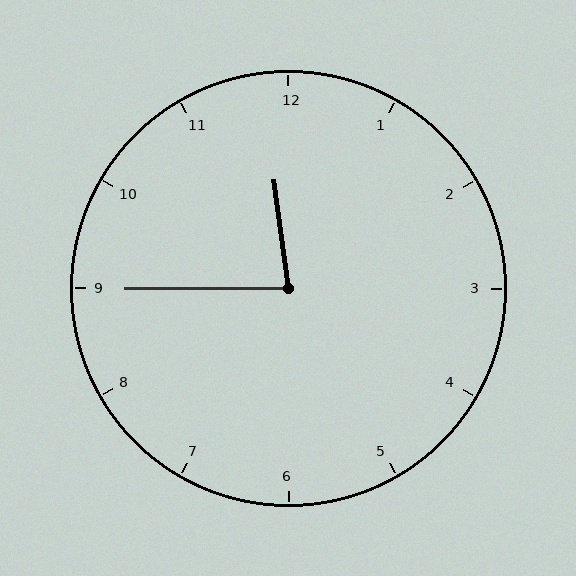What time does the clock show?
11:45.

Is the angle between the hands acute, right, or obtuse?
It is acute.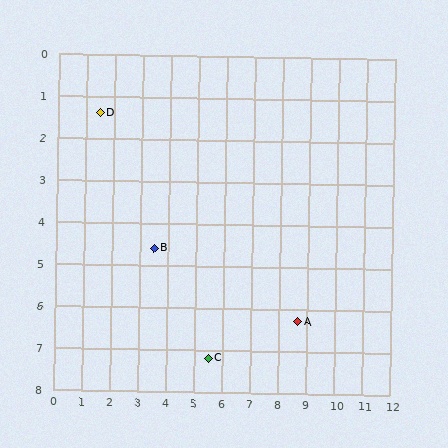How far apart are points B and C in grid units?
Points B and C are about 3.3 grid units apart.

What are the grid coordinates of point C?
Point C is at approximately (5.5, 7.2).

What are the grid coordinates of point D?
Point D is at approximately (1.5, 1.4).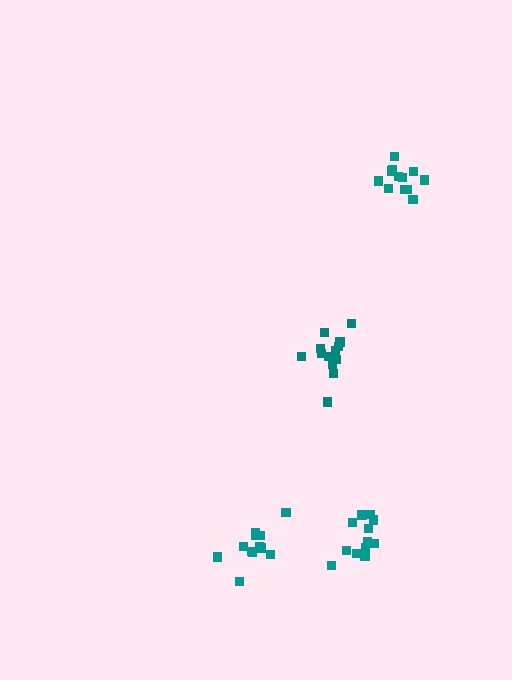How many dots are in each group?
Group 1: 12 dots, Group 2: 13 dots, Group 3: 13 dots, Group 4: 13 dots (51 total).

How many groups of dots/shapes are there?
There are 4 groups.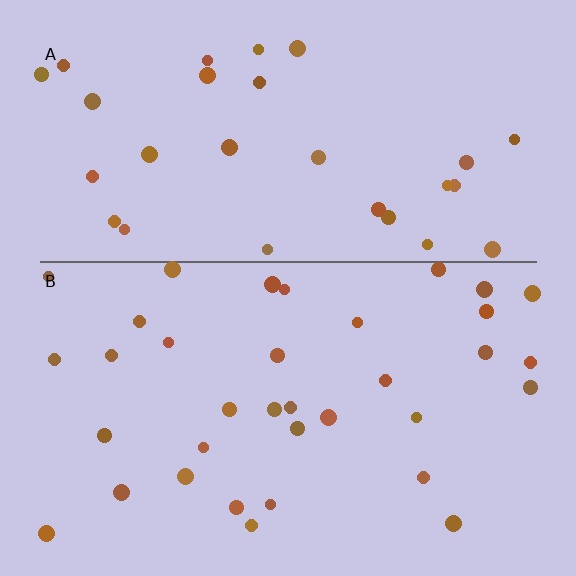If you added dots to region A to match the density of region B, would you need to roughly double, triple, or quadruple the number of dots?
Approximately double.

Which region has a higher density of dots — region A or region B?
B (the bottom).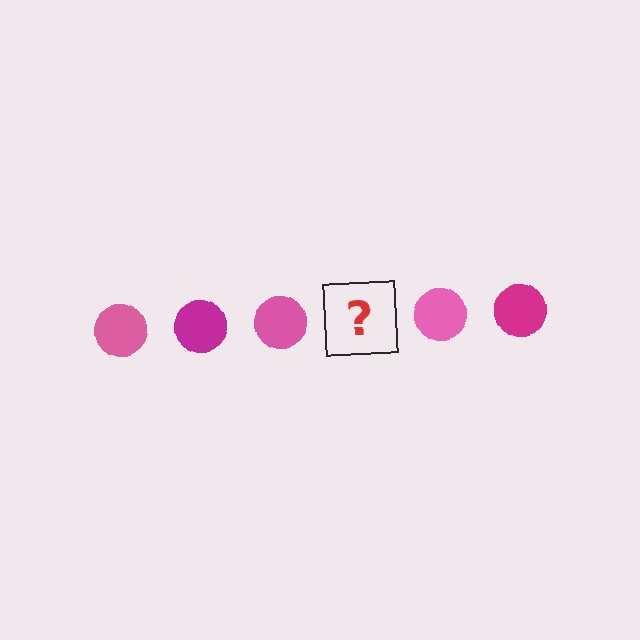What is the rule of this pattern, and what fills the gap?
The rule is that the pattern cycles through pink, magenta circles. The gap should be filled with a magenta circle.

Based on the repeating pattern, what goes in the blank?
The blank should be a magenta circle.